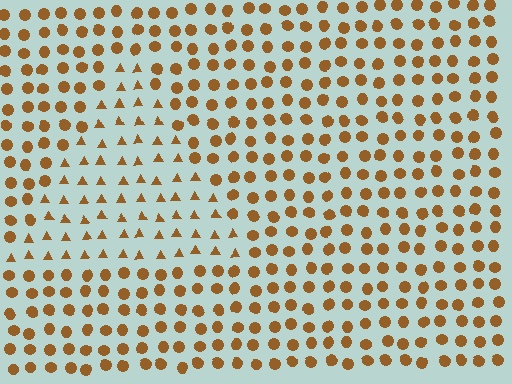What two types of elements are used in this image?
The image uses triangles inside the triangle region and circles outside it.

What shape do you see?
I see a triangle.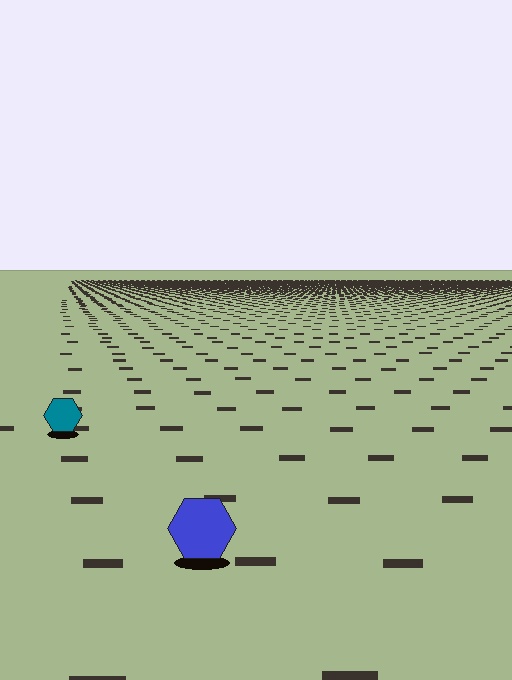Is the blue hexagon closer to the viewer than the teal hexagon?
Yes. The blue hexagon is closer — you can tell from the texture gradient: the ground texture is coarser near it.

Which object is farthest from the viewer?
The teal hexagon is farthest from the viewer. It appears smaller and the ground texture around it is denser.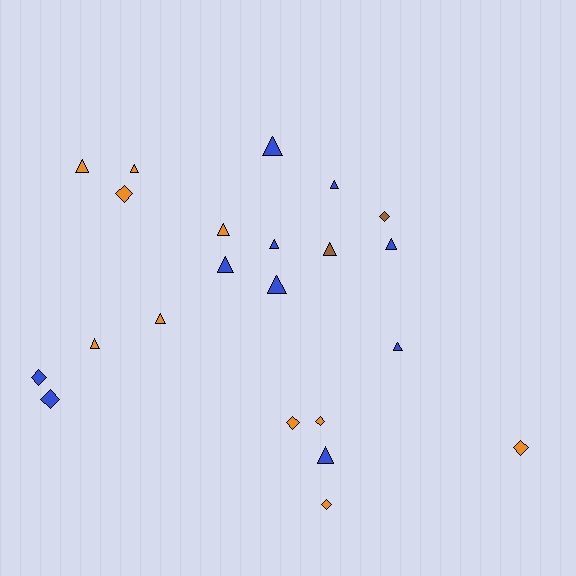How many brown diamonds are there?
There is 1 brown diamond.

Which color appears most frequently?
Blue, with 10 objects.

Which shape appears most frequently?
Triangle, with 14 objects.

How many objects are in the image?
There are 22 objects.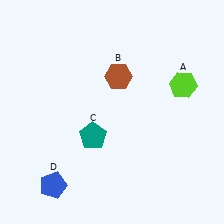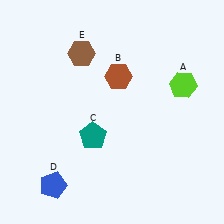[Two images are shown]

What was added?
A brown hexagon (E) was added in Image 2.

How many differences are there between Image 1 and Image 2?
There is 1 difference between the two images.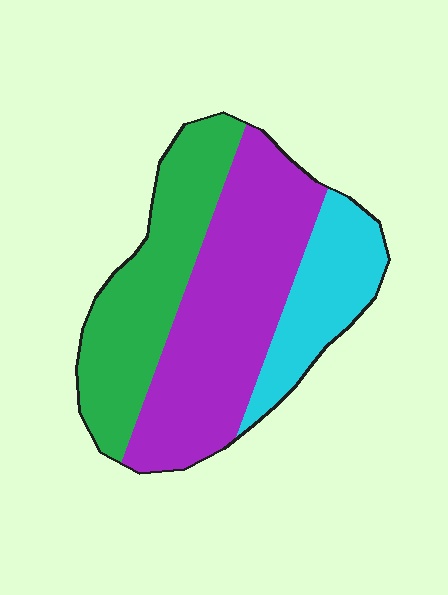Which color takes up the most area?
Purple, at roughly 45%.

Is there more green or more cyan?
Green.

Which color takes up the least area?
Cyan, at roughly 20%.